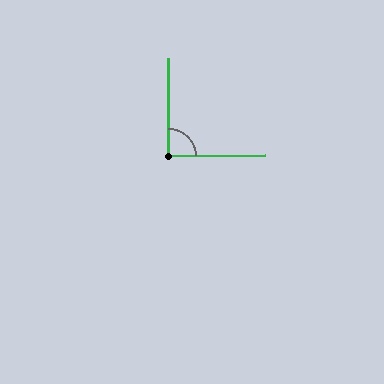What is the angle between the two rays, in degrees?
Approximately 90 degrees.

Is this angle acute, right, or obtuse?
It is approximately a right angle.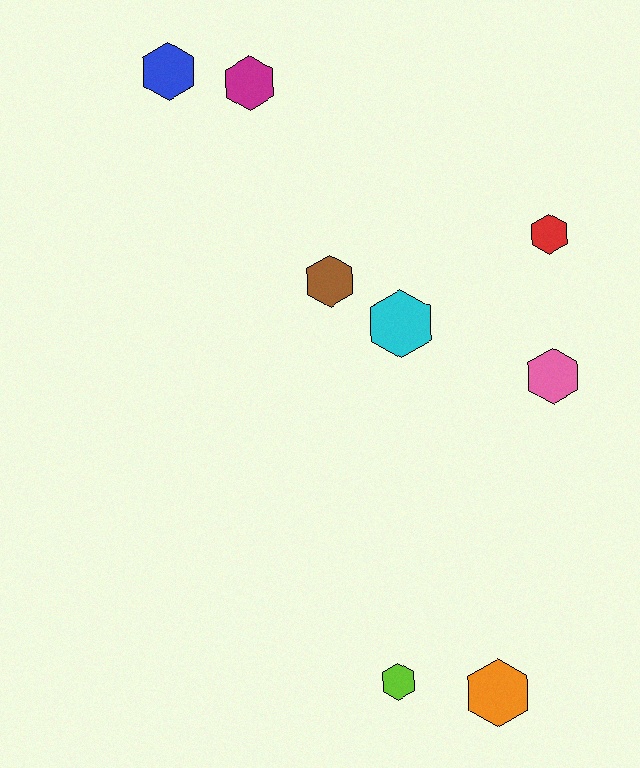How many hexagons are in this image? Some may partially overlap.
There are 8 hexagons.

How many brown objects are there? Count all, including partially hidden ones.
There is 1 brown object.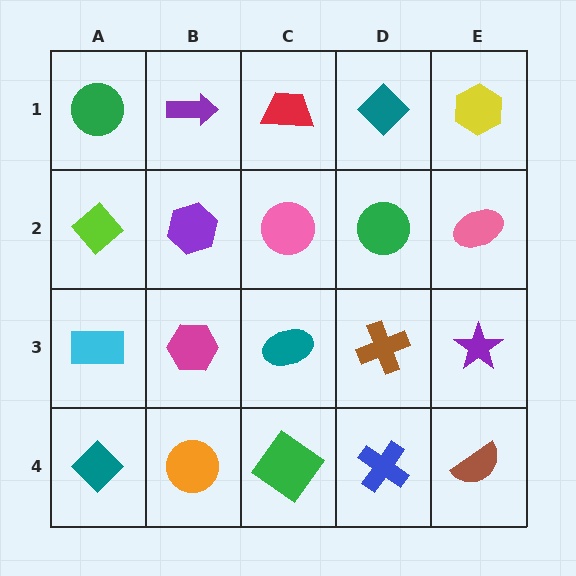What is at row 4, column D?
A blue cross.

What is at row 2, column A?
A lime diamond.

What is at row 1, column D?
A teal diamond.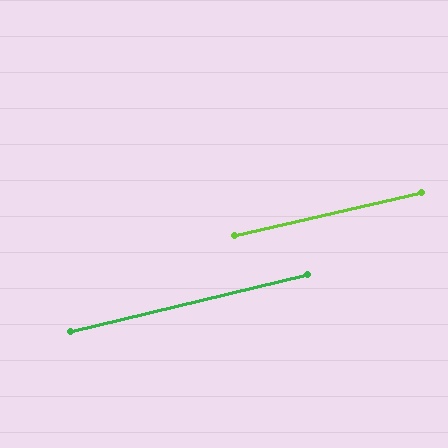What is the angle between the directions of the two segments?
Approximately 1 degree.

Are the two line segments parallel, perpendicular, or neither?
Parallel — their directions differ by only 0.5°.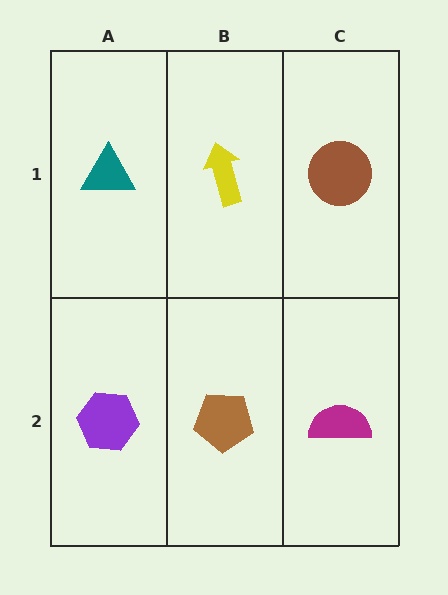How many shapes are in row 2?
3 shapes.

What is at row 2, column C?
A magenta semicircle.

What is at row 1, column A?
A teal triangle.